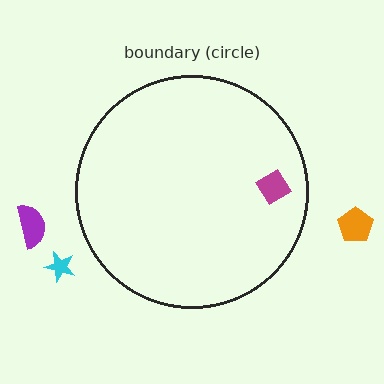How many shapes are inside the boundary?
1 inside, 3 outside.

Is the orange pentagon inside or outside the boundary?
Outside.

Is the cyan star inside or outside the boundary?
Outside.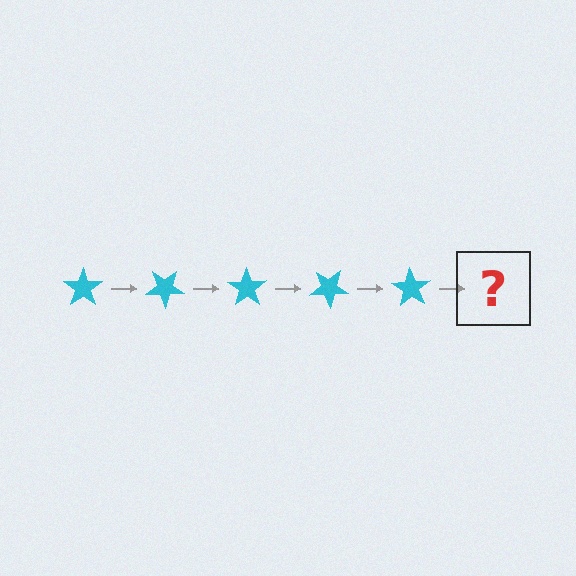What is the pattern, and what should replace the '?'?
The pattern is that the star rotates 35 degrees each step. The '?' should be a cyan star rotated 175 degrees.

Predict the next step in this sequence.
The next step is a cyan star rotated 175 degrees.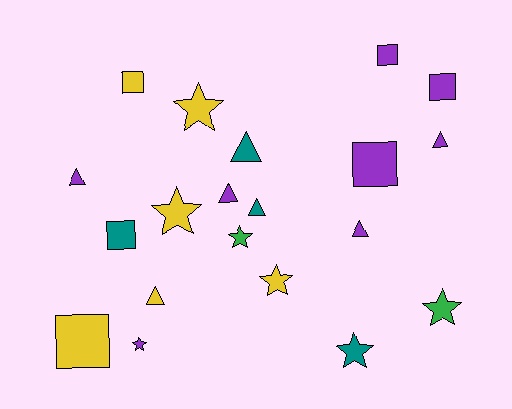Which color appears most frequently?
Purple, with 8 objects.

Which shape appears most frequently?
Star, with 7 objects.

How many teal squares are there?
There is 1 teal square.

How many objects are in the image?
There are 20 objects.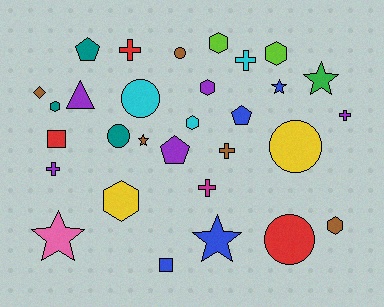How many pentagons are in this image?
There are 3 pentagons.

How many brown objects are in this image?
There are 5 brown objects.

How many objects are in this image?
There are 30 objects.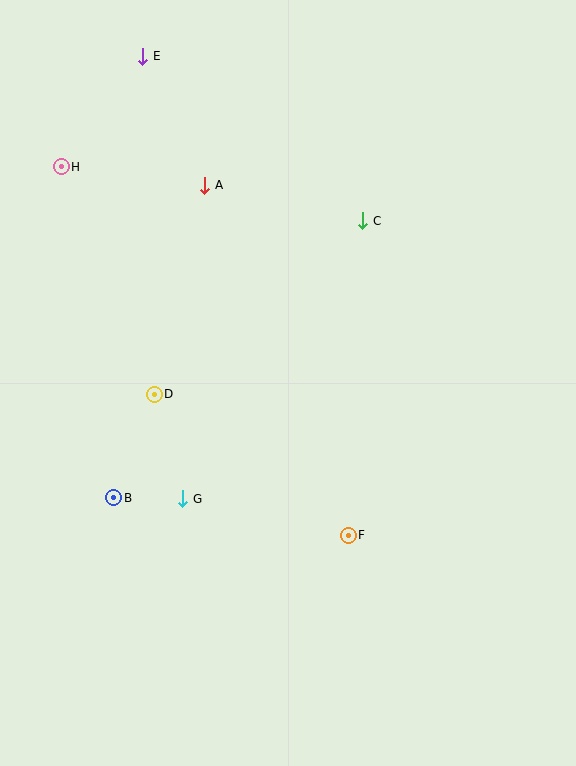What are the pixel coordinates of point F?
Point F is at (348, 535).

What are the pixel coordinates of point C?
Point C is at (363, 221).